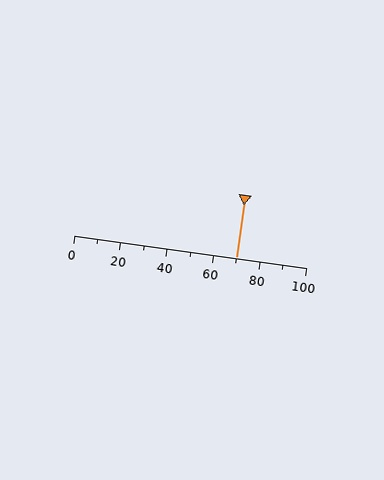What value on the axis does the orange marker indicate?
The marker indicates approximately 70.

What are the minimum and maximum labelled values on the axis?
The axis runs from 0 to 100.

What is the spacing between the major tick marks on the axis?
The major ticks are spaced 20 apart.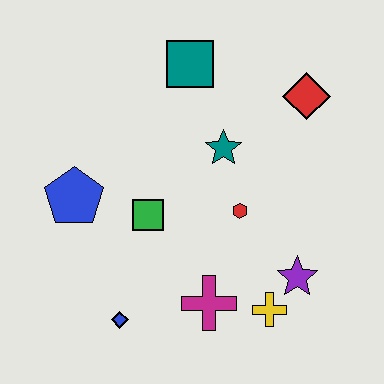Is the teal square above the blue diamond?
Yes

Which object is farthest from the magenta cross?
The teal square is farthest from the magenta cross.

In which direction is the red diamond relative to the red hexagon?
The red diamond is above the red hexagon.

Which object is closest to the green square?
The blue pentagon is closest to the green square.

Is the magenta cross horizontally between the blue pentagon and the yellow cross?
Yes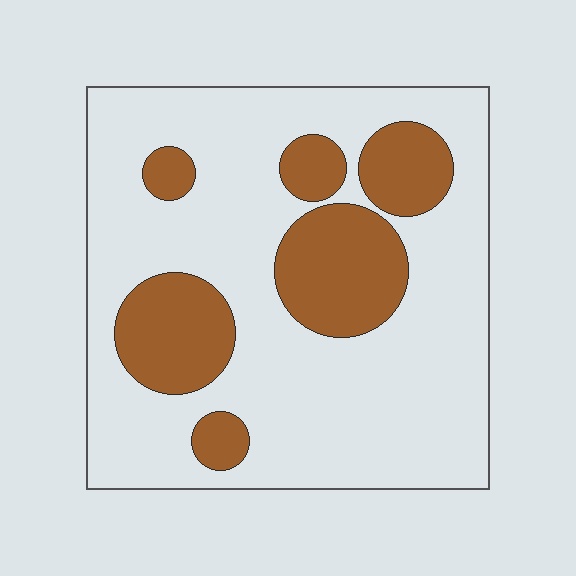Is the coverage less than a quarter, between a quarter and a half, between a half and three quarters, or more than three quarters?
Between a quarter and a half.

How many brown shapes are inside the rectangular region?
6.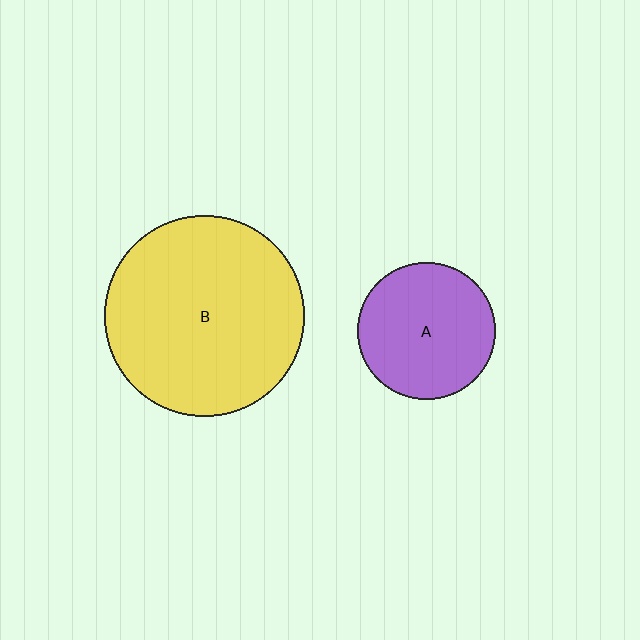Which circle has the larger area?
Circle B (yellow).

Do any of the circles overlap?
No, none of the circles overlap.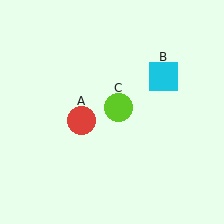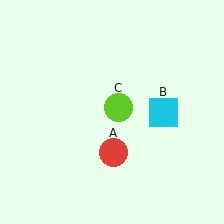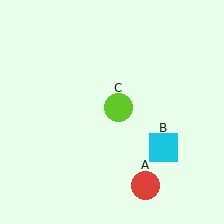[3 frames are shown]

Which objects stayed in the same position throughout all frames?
Lime circle (object C) remained stationary.